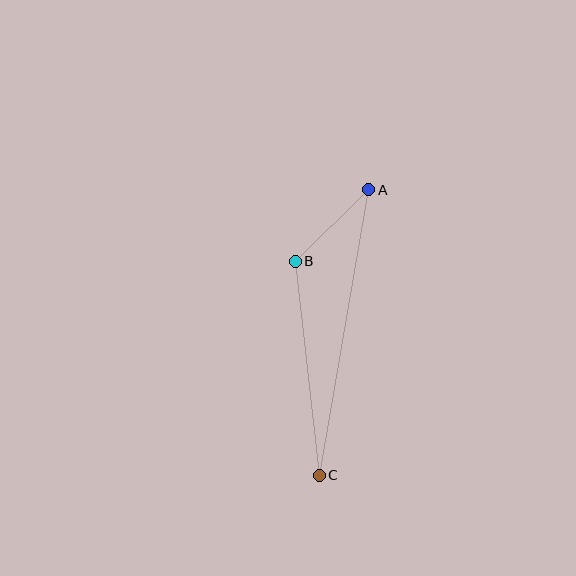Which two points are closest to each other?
Points A and B are closest to each other.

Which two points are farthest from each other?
Points A and C are farthest from each other.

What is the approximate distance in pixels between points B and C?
The distance between B and C is approximately 215 pixels.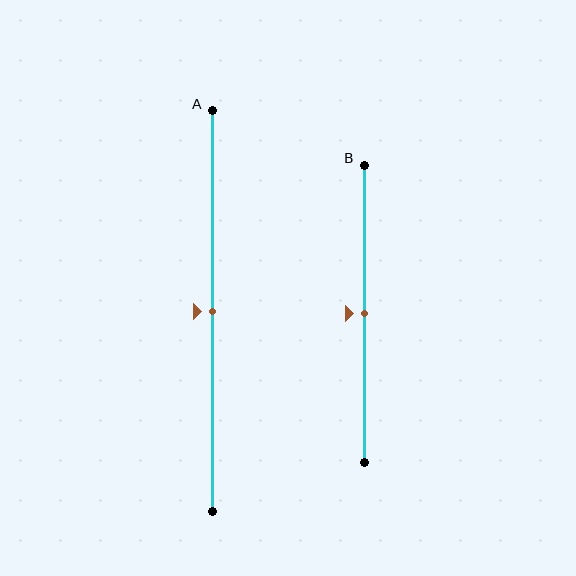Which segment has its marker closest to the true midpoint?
Segment A has its marker closest to the true midpoint.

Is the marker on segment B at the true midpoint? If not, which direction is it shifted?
Yes, the marker on segment B is at the true midpoint.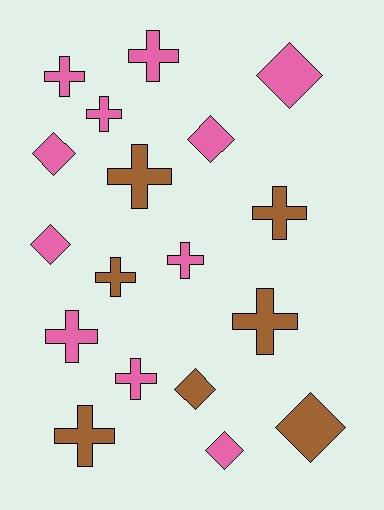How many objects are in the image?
There are 18 objects.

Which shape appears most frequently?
Cross, with 11 objects.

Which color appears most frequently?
Pink, with 11 objects.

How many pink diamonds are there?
There are 5 pink diamonds.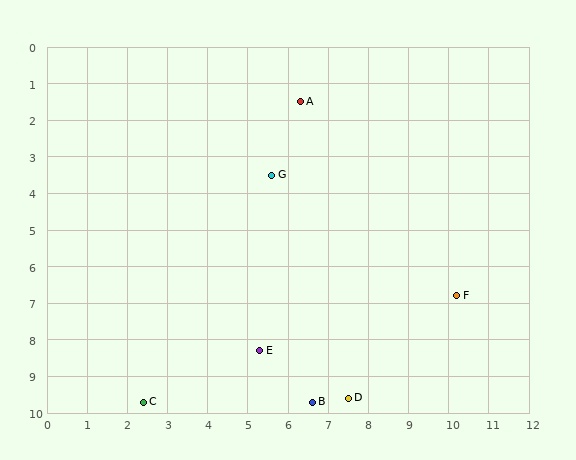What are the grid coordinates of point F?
Point F is at approximately (10.2, 6.8).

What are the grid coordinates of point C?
Point C is at approximately (2.4, 9.7).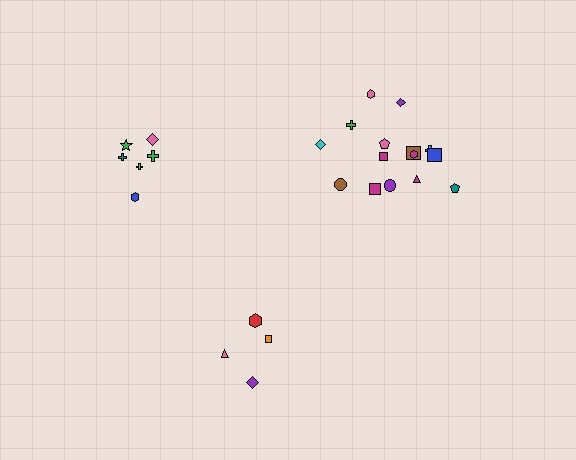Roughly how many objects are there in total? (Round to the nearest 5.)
Roughly 25 objects in total.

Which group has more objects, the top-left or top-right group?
The top-right group.